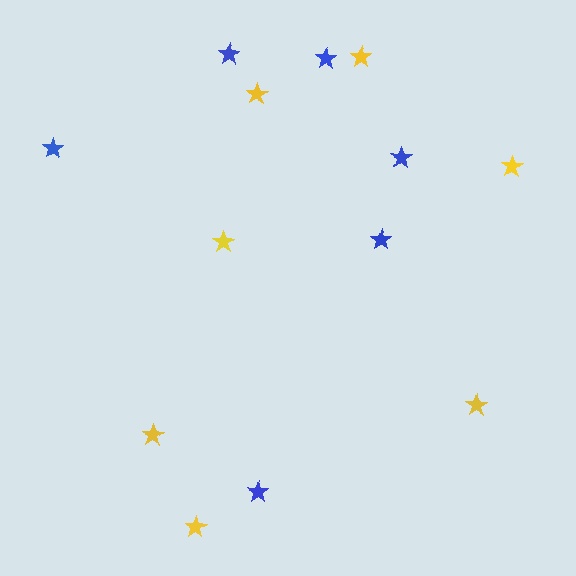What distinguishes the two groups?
There are 2 groups: one group of blue stars (6) and one group of yellow stars (7).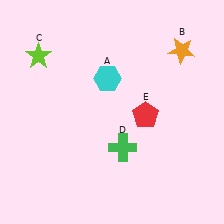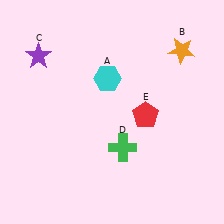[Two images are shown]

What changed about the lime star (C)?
In Image 1, C is lime. In Image 2, it changed to purple.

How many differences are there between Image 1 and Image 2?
There is 1 difference between the two images.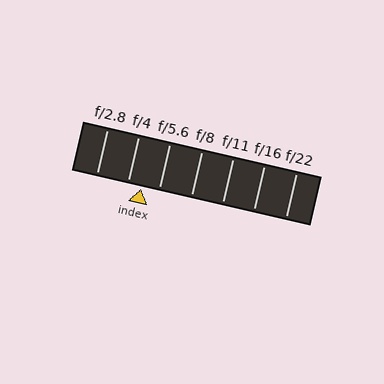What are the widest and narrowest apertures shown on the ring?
The widest aperture shown is f/2.8 and the narrowest is f/22.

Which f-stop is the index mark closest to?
The index mark is closest to f/4.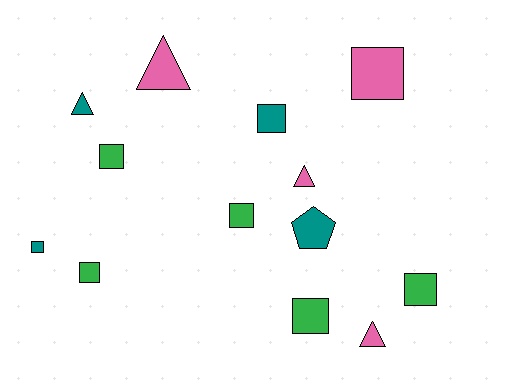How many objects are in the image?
There are 13 objects.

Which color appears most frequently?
Green, with 5 objects.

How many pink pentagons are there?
There are no pink pentagons.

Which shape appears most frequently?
Square, with 8 objects.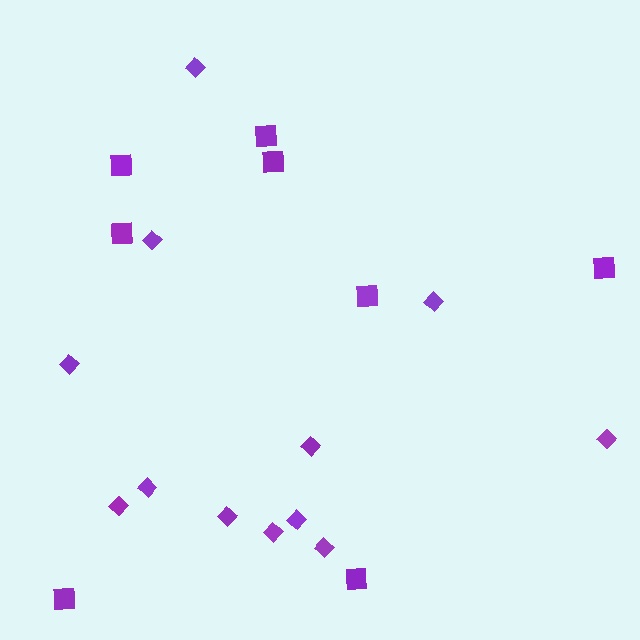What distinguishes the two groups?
There are 2 groups: one group of squares (8) and one group of diamonds (12).